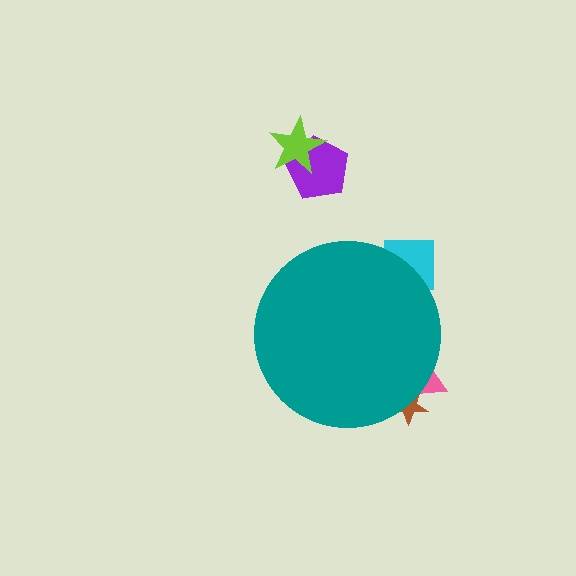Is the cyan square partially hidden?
Yes, the cyan square is partially hidden behind the teal circle.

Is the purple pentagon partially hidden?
No, the purple pentagon is fully visible.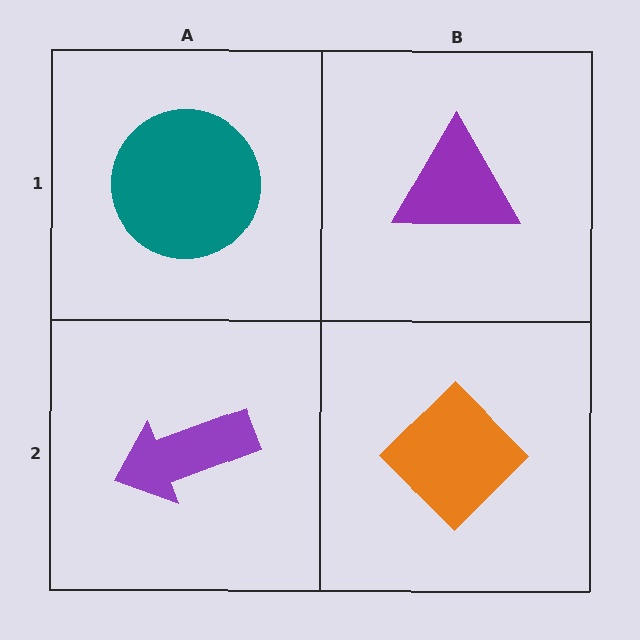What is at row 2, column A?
A purple arrow.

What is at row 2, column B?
An orange diamond.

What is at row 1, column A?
A teal circle.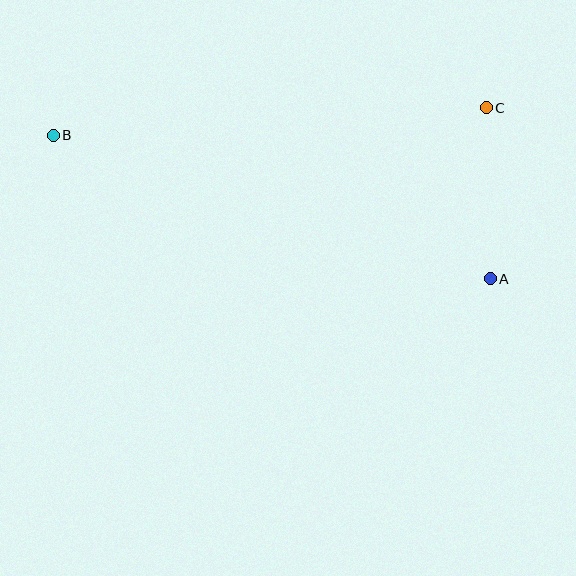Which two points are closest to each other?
Points A and C are closest to each other.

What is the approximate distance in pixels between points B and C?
The distance between B and C is approximately 433 pixels.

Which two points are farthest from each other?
Points A and B are farthest from each other.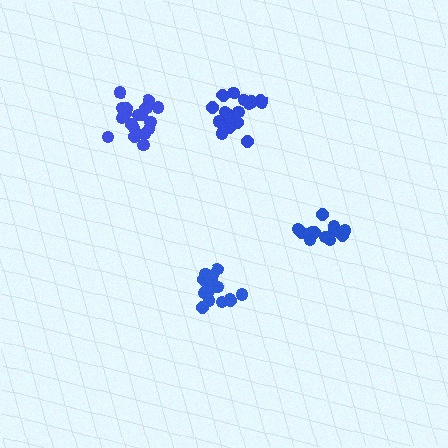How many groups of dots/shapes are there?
There are 4 groups.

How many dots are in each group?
Group 1: 17 dots, Group 2: 17 dots, Group 3: 19 dots, Group 4: 14 dots (67 total).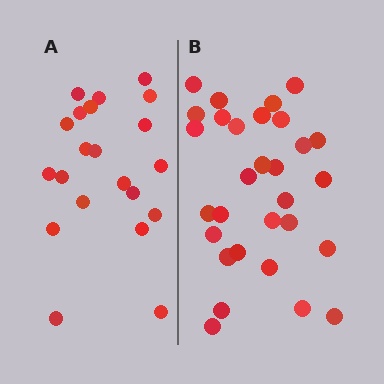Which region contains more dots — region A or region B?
Region B (the right region) has more dots.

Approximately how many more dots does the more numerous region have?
Region B has roughly 8 or so more dots than region A.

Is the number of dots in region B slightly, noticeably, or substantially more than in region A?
Region B has noticeably more, but not dramatically so. The ratio is roughly 1.4 to 1.